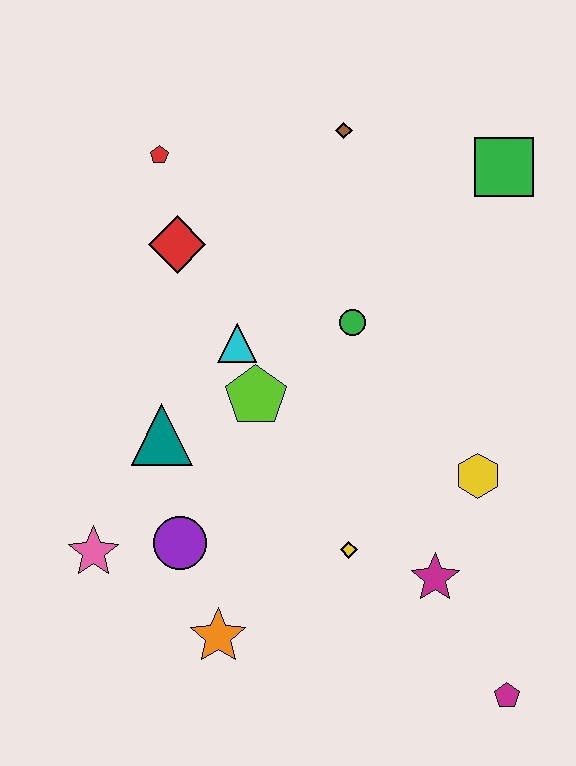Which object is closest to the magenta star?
The yellow diamond is closest to the magenta star.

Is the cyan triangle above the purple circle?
Yes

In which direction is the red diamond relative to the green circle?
The red diamond is to the left of the green circle.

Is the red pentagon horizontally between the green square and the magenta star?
No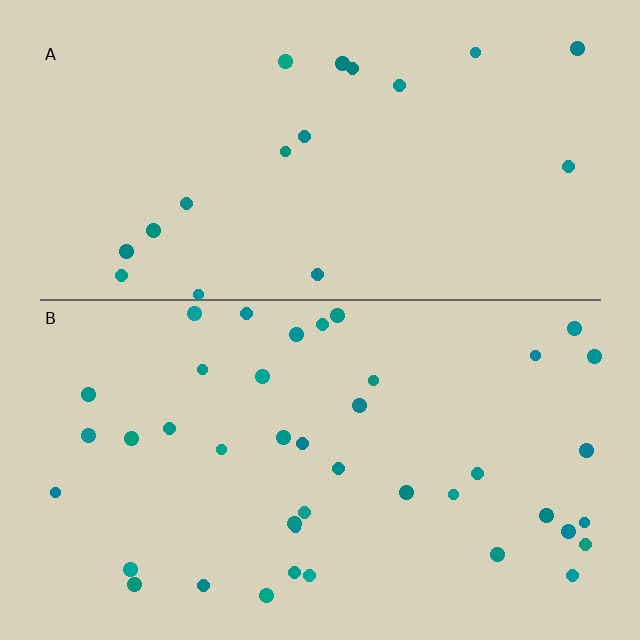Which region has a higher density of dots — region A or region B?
B (the bottom).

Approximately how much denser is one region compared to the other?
Approximately 2.3× — region B over region A.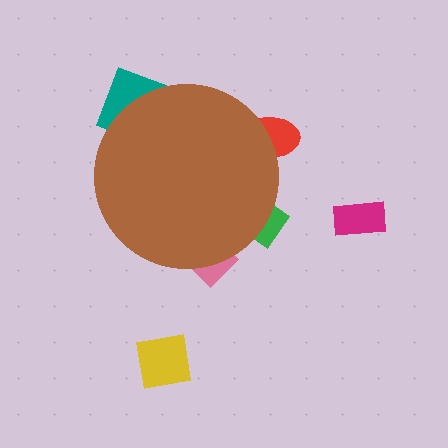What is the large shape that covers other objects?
A brown circle.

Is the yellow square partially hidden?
No, the yellow square is fully visible.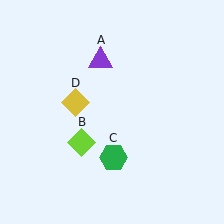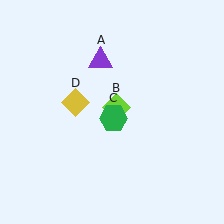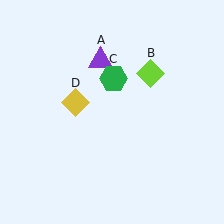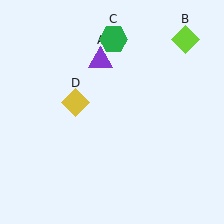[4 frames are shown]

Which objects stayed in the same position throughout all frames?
Purple triangle (object A) and yellow diamond (object D) remained stationary.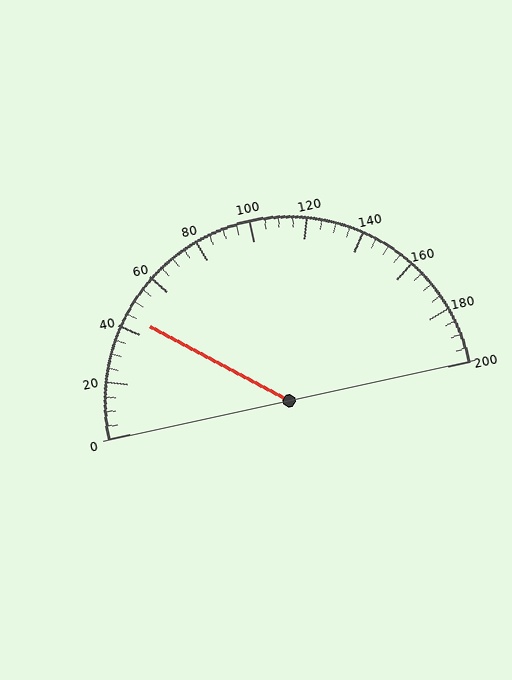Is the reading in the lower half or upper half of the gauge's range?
The reading is in the lower half of the range (0 to 200).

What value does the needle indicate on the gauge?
The needle indicates approximately 45.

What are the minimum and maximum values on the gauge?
The gauge ranges from 0 to 200.